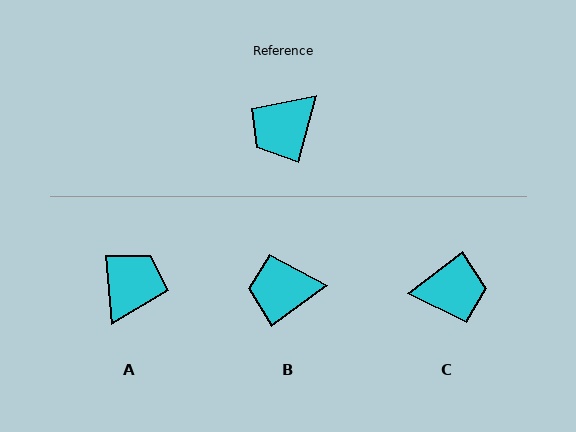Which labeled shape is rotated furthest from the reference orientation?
A, about 160 degrees away.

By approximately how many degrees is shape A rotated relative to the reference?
Approximately 160 degrees clockwise.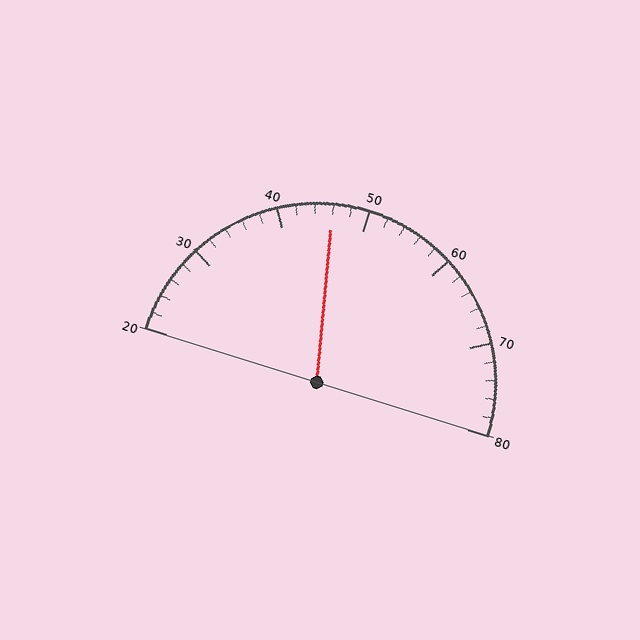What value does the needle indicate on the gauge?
The needle indicates approximately 46.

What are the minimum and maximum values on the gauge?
The gauge ranges from 20 to 80.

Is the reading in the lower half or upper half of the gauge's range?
The reading is in the lower half of the range (20 to 80).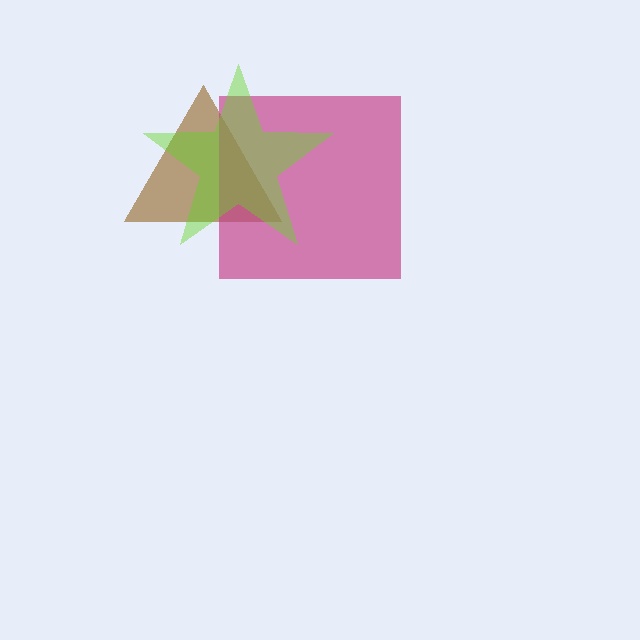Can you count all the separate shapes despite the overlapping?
Yes, there are 3 separate shapes.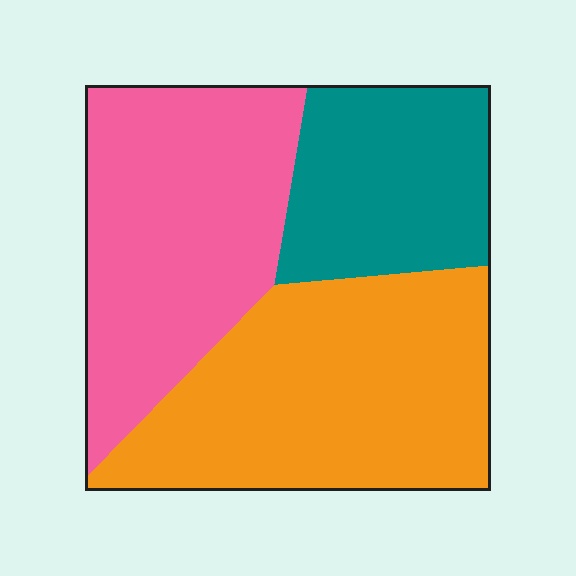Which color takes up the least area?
Teal, at roughly 25%.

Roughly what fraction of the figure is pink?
Pink covers around 35% of the figure.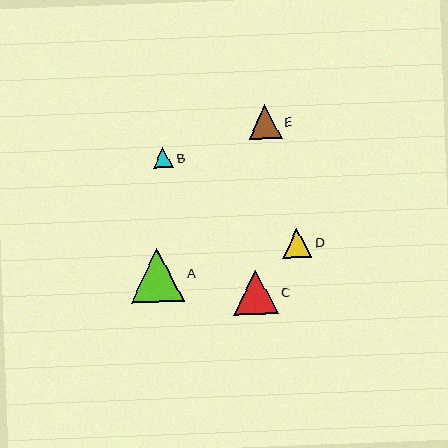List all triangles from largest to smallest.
From largest to smallest: A, C, E, D, B.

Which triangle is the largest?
Triangle A is the largest with a size of approximately 54 pixels.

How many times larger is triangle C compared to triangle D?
Triangle C is approximately 1.5 times the size of triangle D.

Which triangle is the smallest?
Triangle B is the smallest with a size of approximately 20 pixels.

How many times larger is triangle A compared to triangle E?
Triangle A is approximately 1.6 times the size of triangle E.